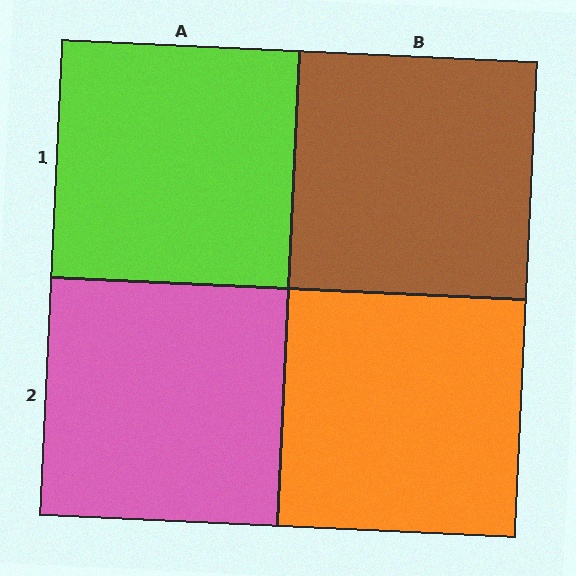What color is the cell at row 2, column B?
Orange.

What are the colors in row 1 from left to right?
Lime, brown.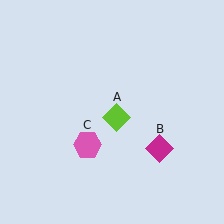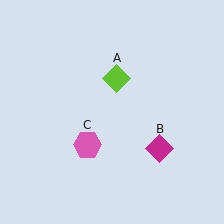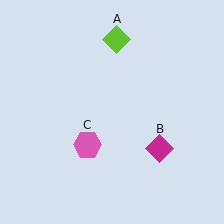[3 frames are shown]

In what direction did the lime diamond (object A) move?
The lime diamond (object A) moved up.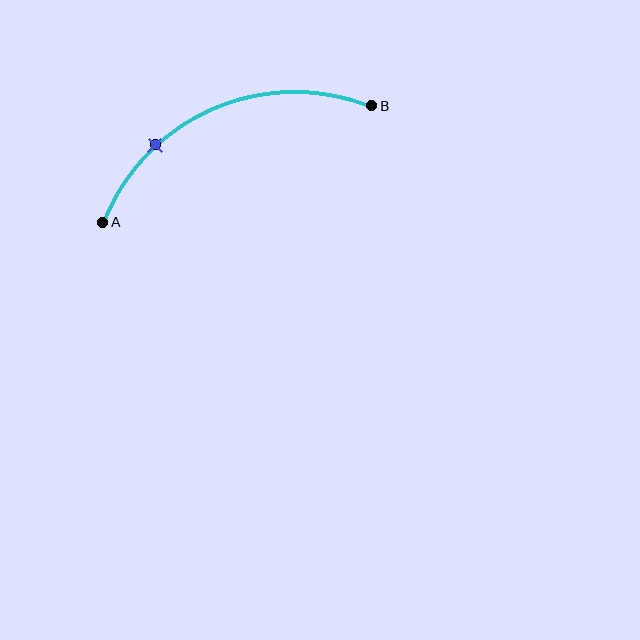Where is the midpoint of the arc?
The arc midpoint is the point on the curve farthest from the straight line joining A and B. It sits above that line.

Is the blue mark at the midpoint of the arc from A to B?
No. The blue mark lies on the arc but is closer to endpoint A. The arc midpoint would be at the point on the curve equidistant along the arc from both A and B.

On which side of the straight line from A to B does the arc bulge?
The arc bulges above the straight line connecting A and B.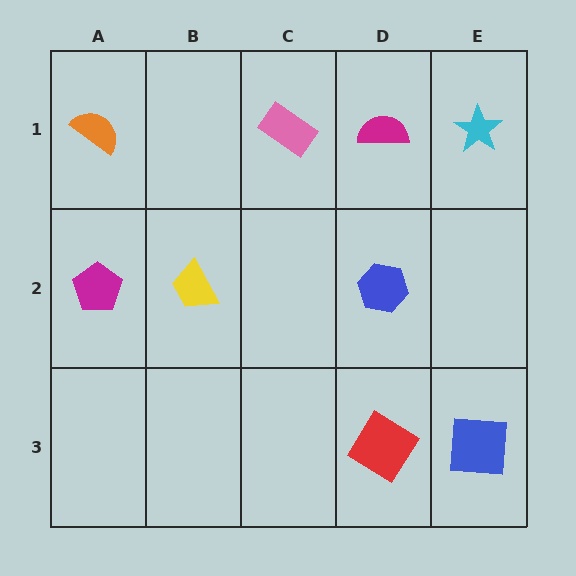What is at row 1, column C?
A pink rectangle.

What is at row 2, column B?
A yellow trapezoid.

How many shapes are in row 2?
3 shapes.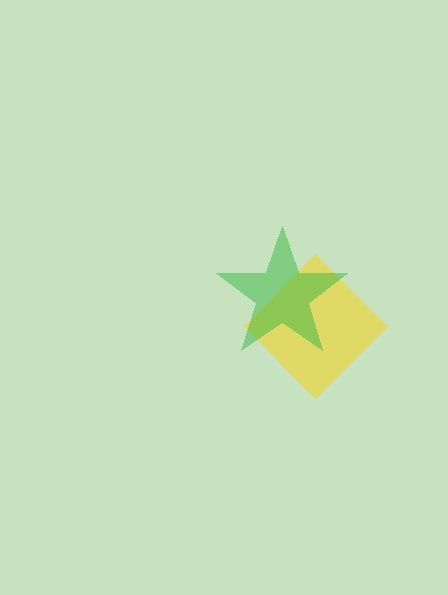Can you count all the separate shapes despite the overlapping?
Yes, there are 2 separate shapes.